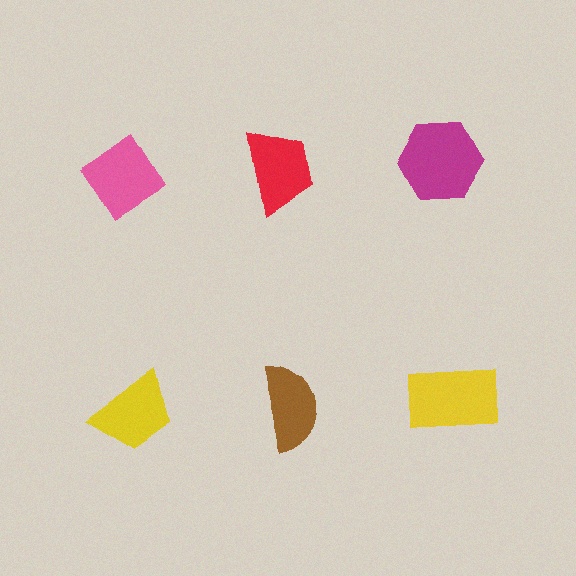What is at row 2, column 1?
A yellow trapezoid.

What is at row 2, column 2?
A brown semicircle.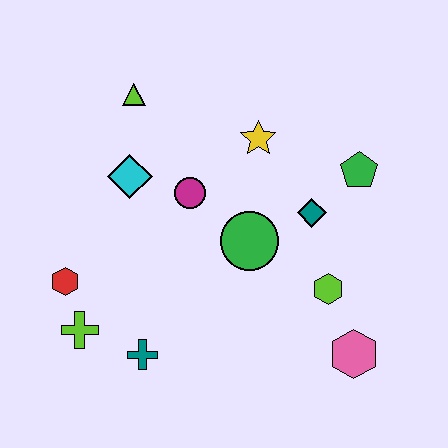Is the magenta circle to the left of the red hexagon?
No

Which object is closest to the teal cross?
The lime cross is closest to the teal cross.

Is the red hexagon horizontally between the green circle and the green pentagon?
No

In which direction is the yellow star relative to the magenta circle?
The yellow star is to the right of the magenta circle.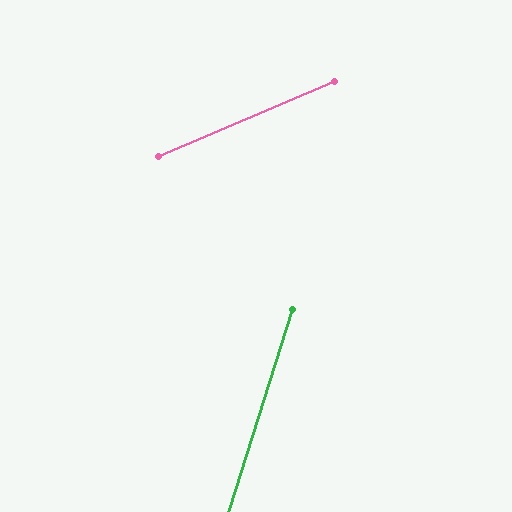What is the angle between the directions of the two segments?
Approximately 49 degrees.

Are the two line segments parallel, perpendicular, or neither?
Neither parallel nor perpendicular — they differ by about 49°.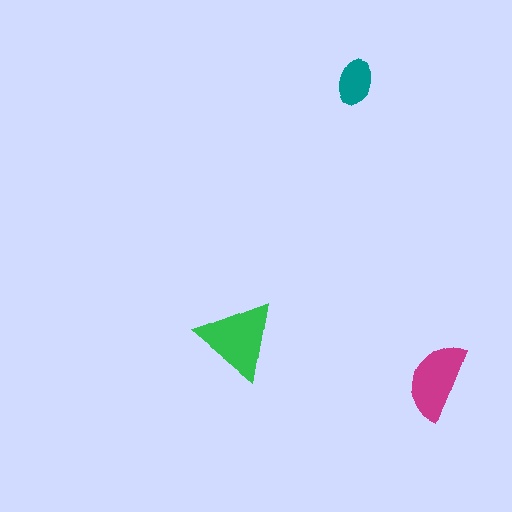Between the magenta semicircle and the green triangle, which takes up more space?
The green triangle.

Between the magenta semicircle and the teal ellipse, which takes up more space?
The magenta semicircle.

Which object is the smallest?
The teal ellipse.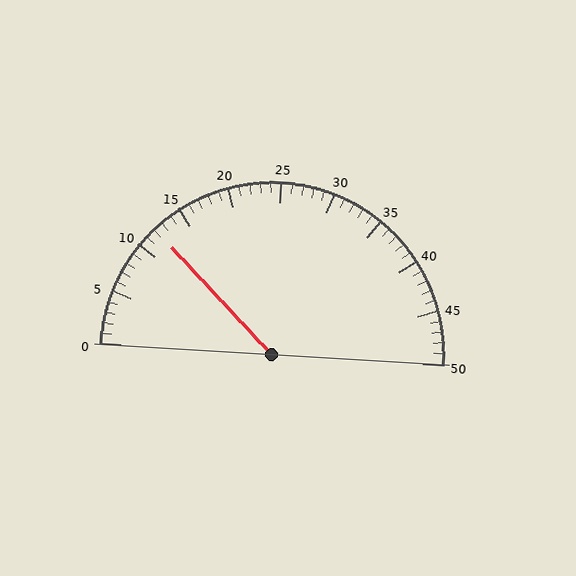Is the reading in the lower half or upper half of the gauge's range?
The reading is in the lower half of the range (0 to 50).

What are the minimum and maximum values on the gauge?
The gauge ranges from 0 to 50.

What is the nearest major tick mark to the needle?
The nearest major tick mark is 10.